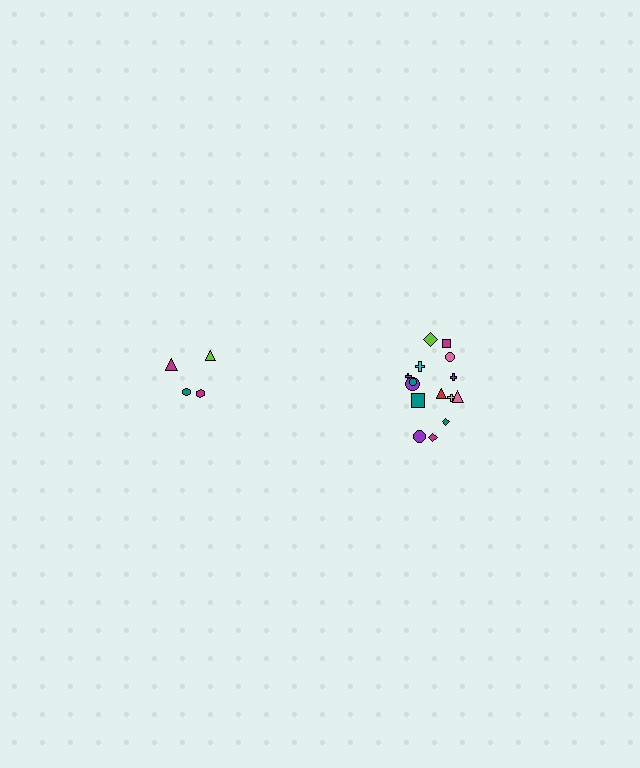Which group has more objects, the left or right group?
The right group.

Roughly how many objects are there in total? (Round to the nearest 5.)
Roughly 20 objects in total.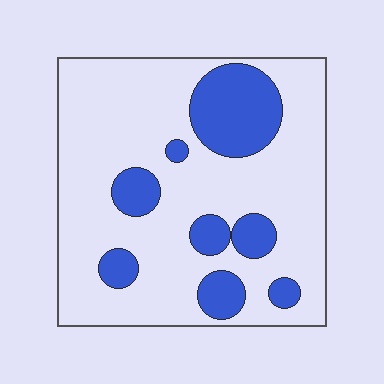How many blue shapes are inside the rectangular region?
8.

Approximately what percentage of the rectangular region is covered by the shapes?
Approximately 25%.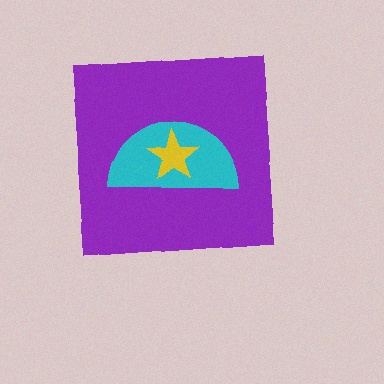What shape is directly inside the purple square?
The cyan semicircle.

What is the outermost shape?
The purple square.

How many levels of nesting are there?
3.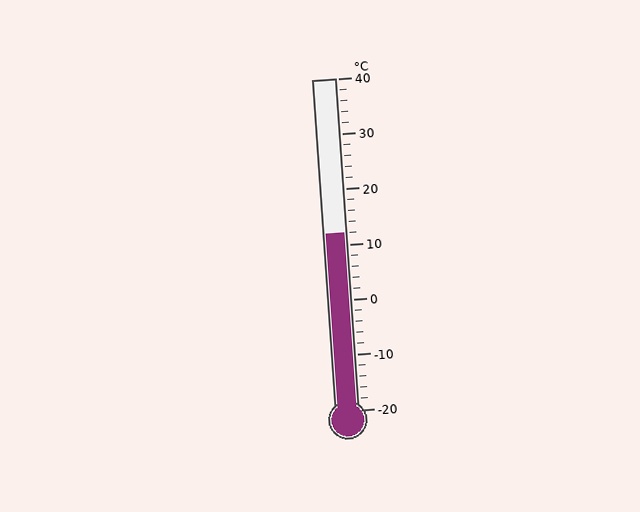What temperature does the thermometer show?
The thermometer shows approximately 12°C.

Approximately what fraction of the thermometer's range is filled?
The thermometer is filled to approximately 55% of its range.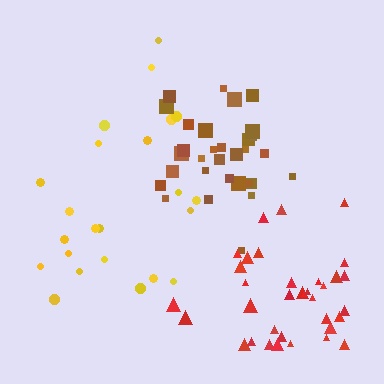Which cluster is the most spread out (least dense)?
Yellow.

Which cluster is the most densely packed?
Red.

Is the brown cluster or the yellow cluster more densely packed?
Brown.